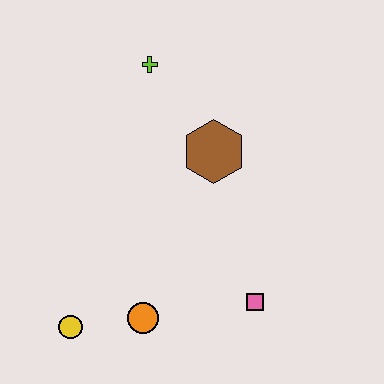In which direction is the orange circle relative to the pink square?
The orange circle is to the left of the pink square.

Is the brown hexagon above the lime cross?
No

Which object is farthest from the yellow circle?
The lime cross is farthest from the yellow circle.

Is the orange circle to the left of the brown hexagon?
Yes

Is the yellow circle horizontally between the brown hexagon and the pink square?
No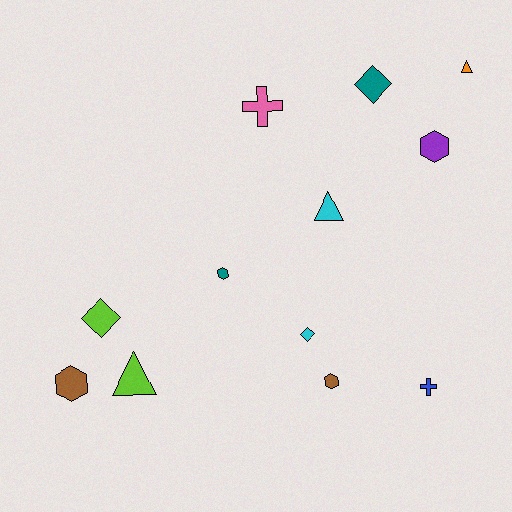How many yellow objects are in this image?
There are no yellow objects.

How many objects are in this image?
There are 12 objects.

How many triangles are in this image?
There are 3 triangles.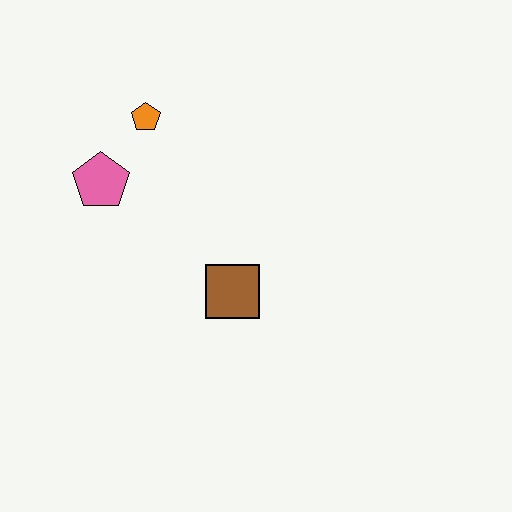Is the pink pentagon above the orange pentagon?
No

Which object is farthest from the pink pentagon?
The brown square is farthest from the pink pentagon.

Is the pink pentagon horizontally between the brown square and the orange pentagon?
No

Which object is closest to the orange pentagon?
The pink pentagon is closest to the orange pentagon.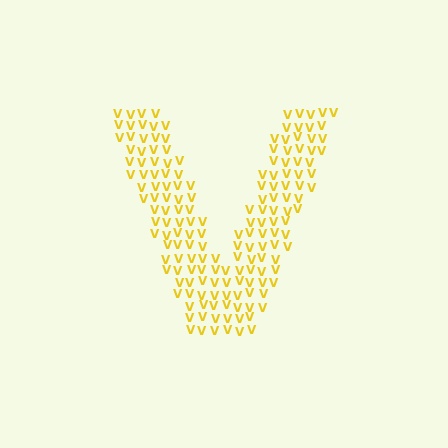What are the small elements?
The small elements are letter V's.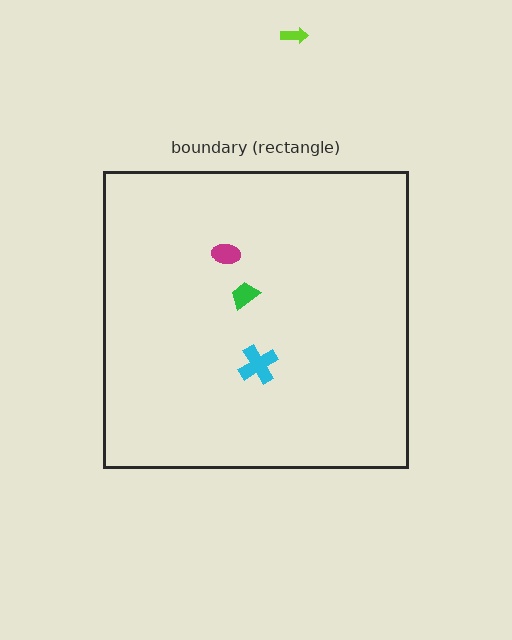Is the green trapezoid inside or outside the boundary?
Inside.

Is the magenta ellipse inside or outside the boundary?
Inside.